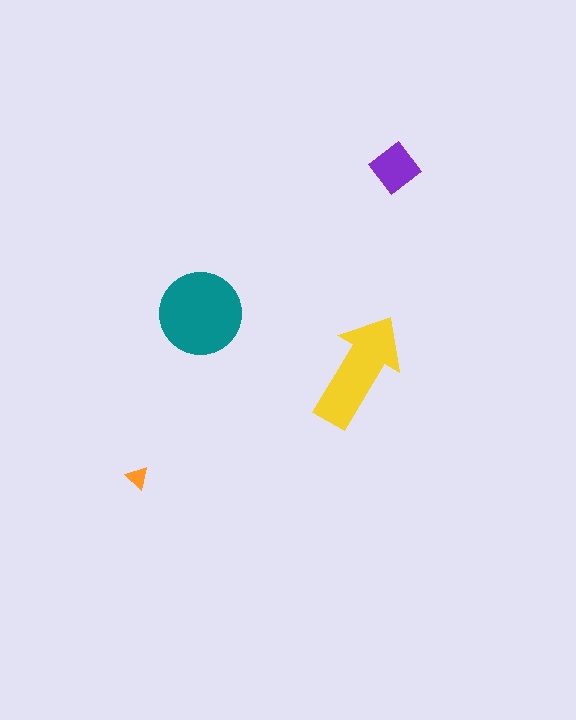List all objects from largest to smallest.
The teal circle, the yellow arrow, the purple diamond, the orange triangle.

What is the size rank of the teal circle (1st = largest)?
1st.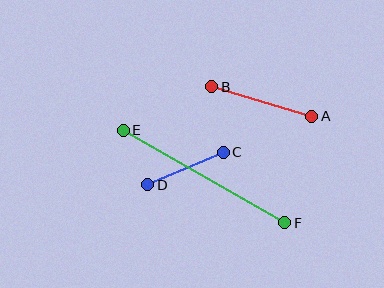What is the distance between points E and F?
The distance is approximately 186 pixels.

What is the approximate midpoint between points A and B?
The midpoint is at approximately (262, 101) pixels.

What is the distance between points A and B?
The distance is approximately 104 pixels.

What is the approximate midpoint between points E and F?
The midpoint is at approximately (204, 176) pixels.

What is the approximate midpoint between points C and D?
The midpoint is at approximately (186, 169) pixels.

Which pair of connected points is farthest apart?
Points E and F are farthest apart.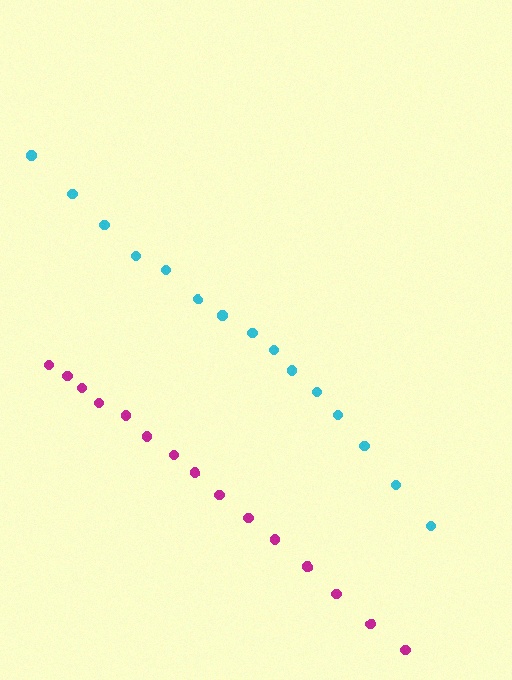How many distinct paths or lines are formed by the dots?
There are 2 distinct paths.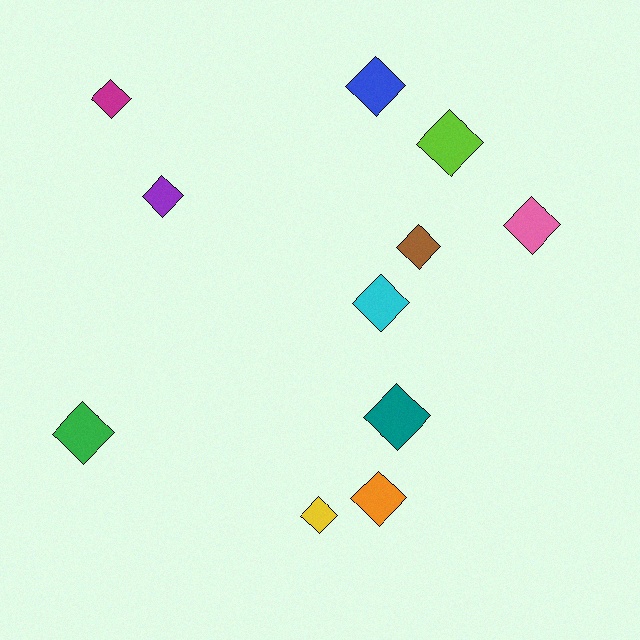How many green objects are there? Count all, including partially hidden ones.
There is 1 green object.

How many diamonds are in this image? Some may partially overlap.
There are 11 diamonds.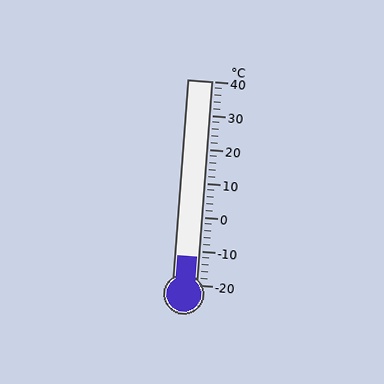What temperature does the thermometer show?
The thermometer shows approximately -12°C.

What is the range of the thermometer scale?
The thermometer scale ranges from -20°C to 40°C.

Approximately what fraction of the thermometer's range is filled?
The thermometer is filled to approximately 15% of its range.